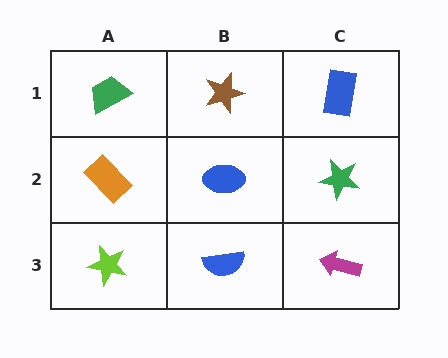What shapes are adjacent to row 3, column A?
An orange rectangle (row 2, column A), a blue semicircle (row 3, column B).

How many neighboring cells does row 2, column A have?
3.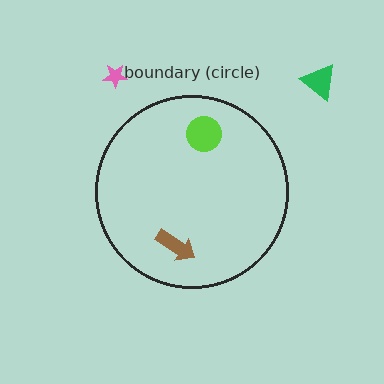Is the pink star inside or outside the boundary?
Outside.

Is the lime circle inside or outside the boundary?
Inside.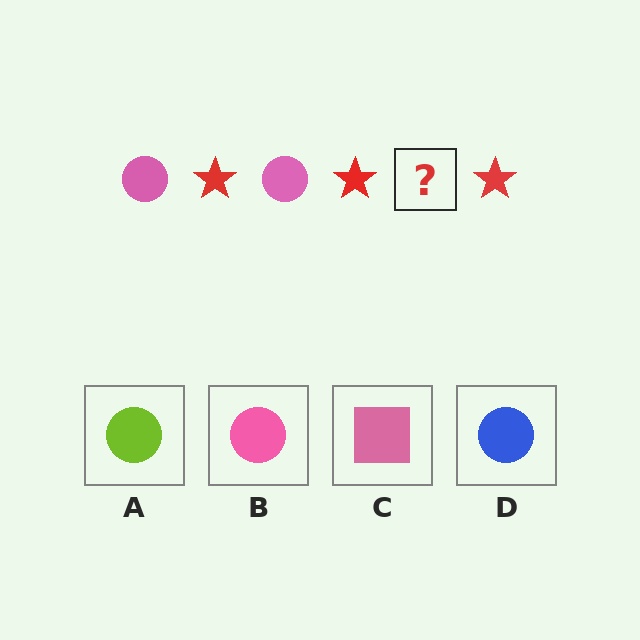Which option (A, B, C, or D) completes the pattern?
B.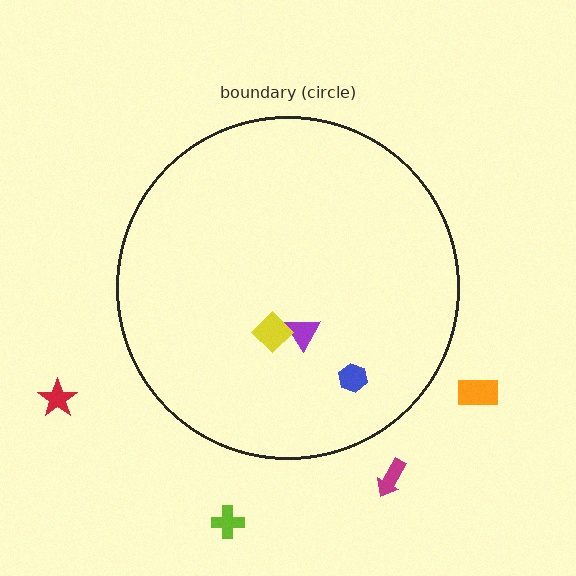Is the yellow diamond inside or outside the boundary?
Inside.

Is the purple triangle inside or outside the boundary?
Inside.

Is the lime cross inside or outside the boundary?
Outside.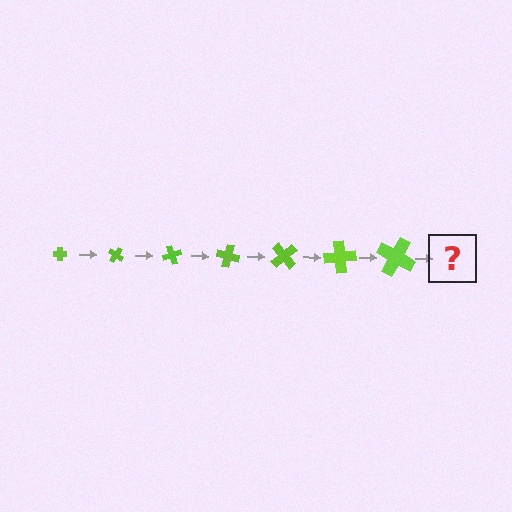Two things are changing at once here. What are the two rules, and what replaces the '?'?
The two rules are that the cross grows larger each step and it rotates 35 degrees each step. The '?' should be a cross, larger than the previous one and rotated 245 degrees from the start.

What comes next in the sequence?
The next element should be a cross, larger than the previous one and rotated 245 degrees from the start.